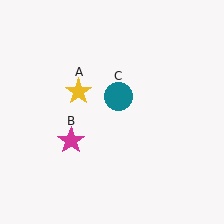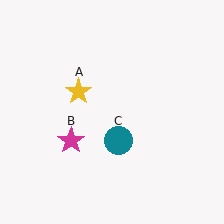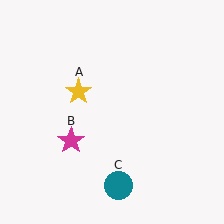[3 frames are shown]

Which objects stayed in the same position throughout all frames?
Yellow star (object A) and magenta star (object B) remained stationary.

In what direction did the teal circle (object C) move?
The teal circle (object C) moved down.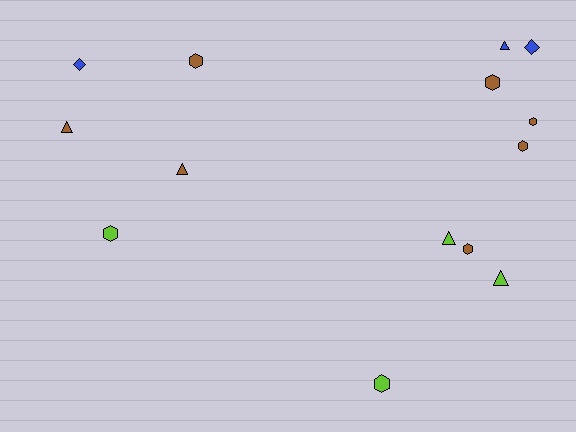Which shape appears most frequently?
Hexagon, with 7 objects.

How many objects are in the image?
There are 14 objects.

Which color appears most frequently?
Brown, with 7 objects.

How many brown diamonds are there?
There are no brown diamonds.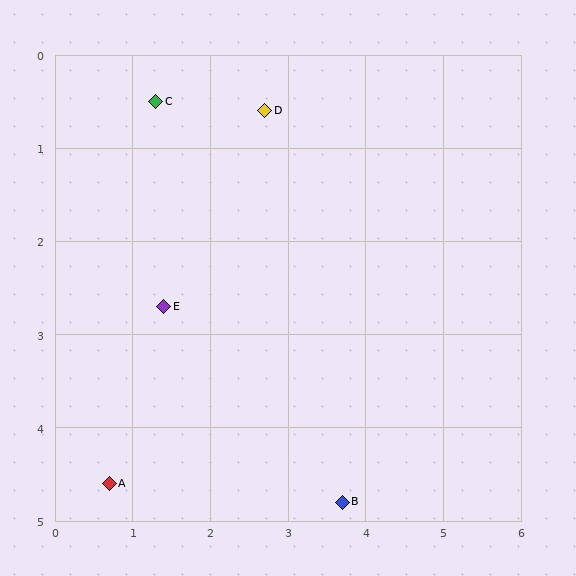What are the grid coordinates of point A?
Point A is at approximately (0.7, 4.6).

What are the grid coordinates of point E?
Point E is at approximately (1.4, 2.7).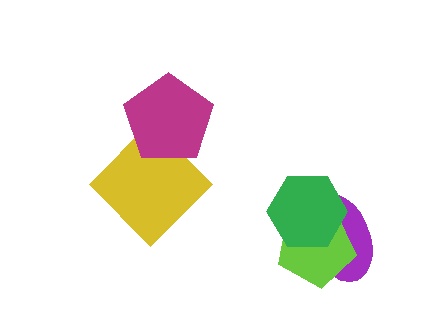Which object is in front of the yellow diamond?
The magenta pentagon is in front of the yellow diamond.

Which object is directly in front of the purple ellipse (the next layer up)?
The lime pentagon is directly in front of the purple ellipse.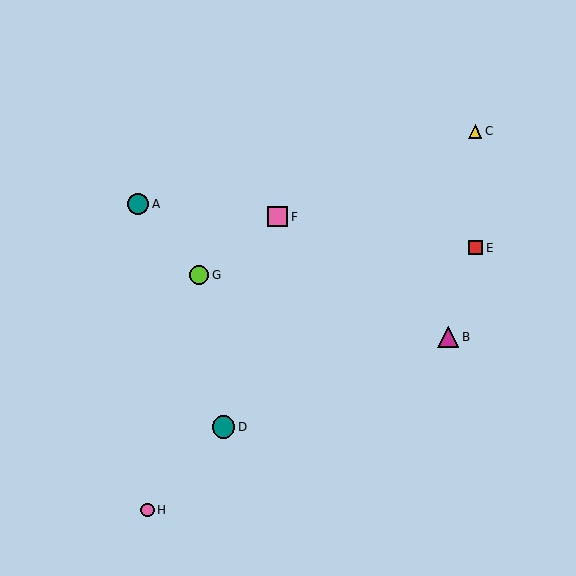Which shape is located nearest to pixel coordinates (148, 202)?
The teal circle (labeled A) at (138, 204) is nearest to that location.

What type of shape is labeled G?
Shape G is a lime circle.